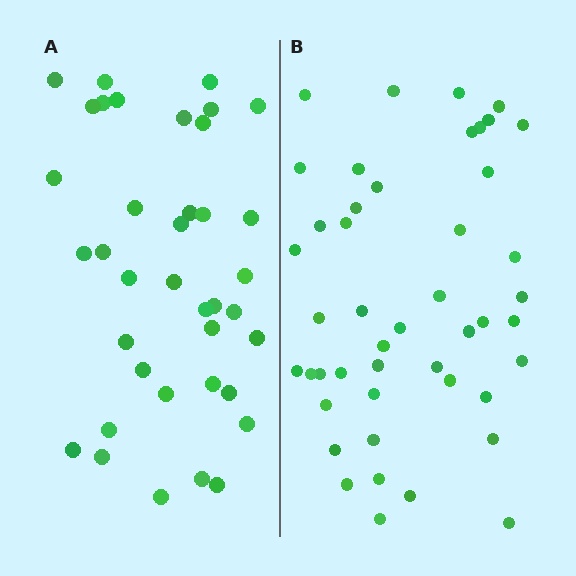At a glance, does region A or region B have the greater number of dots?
Region B (the right region) has more dots.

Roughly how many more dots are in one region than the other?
Region B has roughly 8 or so more dots than region A.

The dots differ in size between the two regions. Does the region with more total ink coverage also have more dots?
No. Region A has more total ink coverage because its dots are larger, but region B actually contains more individual dots. Total area can be misleading — the number of items is what matters here.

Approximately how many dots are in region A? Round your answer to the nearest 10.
About 40 dots. (The exact count is 38, which rounds to 40.)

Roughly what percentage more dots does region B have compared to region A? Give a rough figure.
About 20% more.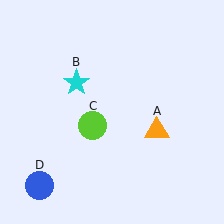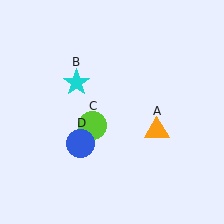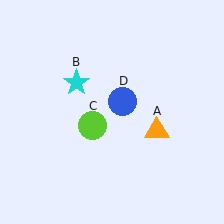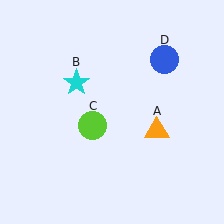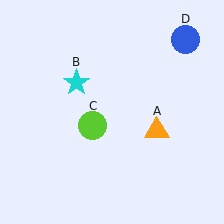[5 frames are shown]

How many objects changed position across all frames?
1 object changed position: blue circle (object D).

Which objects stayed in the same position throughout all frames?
Orange triangle (object A) and cyan star (object B) and lime circle (object C) remained stationary.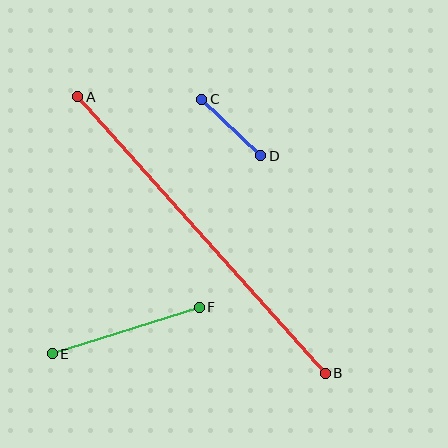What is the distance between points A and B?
The distance is approximately 371 pixels.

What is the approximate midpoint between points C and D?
The midpoint is at approximately (231, 127) pixels.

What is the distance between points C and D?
The distance is approximately 82 pixels.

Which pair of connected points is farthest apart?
Points A and B are farthest apart.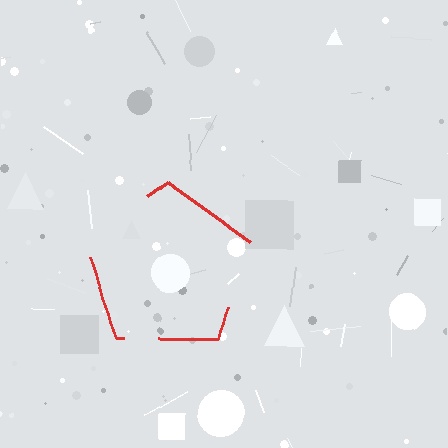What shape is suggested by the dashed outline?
The dashed outline suggests a pentagon.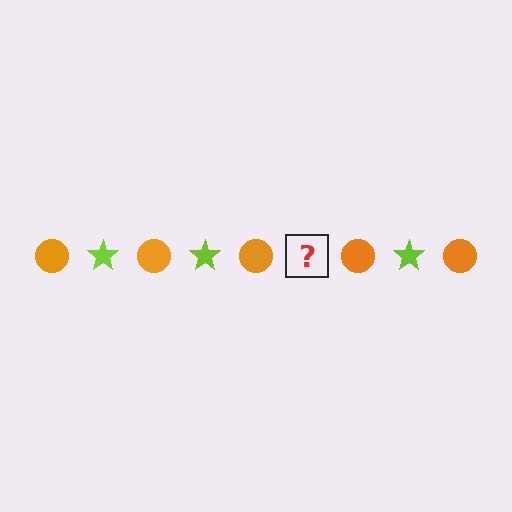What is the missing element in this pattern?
The missing element is a lime star.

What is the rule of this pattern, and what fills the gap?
The rule is that the pattern alternates between orange circle and lime star. The gap should be filled with a lime star.